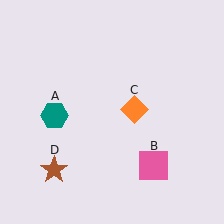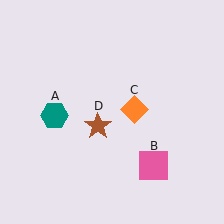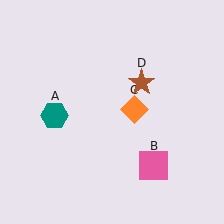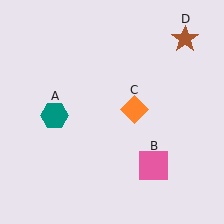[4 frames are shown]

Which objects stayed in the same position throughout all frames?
Teal hexagon (object A) and pink square (object B) and orange diamond (object C) remained stationary.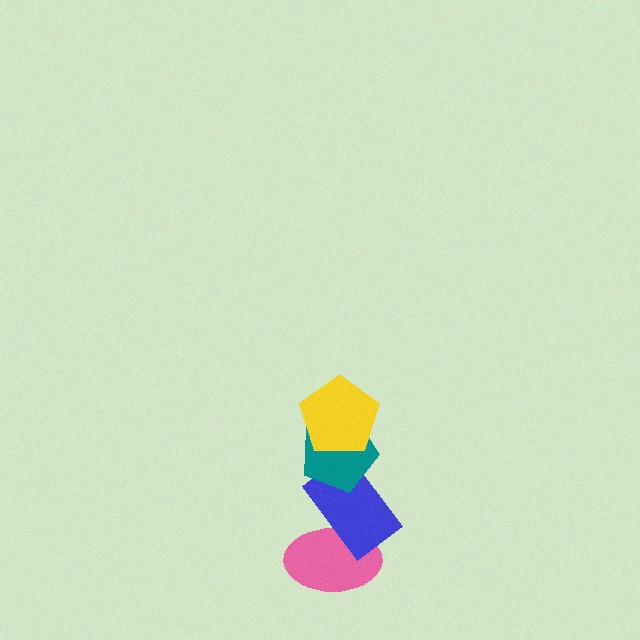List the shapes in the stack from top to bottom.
From top to bottom: the yellow pentagon, the teal pentagon, the blue rectangle, the pink ellipse.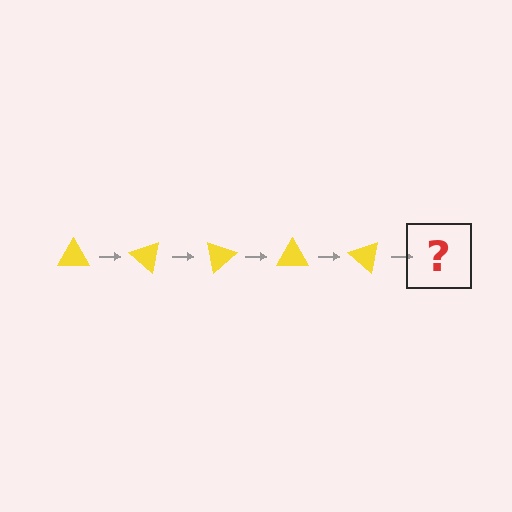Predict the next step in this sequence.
The next step is a yellow triangle rotated 200 degrees.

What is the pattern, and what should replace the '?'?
The pattern is that the triangle rotates 40 degrees each step. The '?' should be a yellow triangle rotated 200 degrees.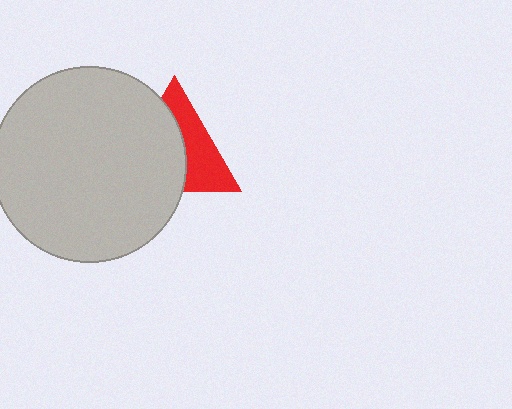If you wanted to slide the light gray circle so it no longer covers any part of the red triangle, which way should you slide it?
Slide it left — that is the most direct way to separate the two shapes.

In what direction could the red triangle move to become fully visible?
The red triangle could move right. That would shift it out from behind the light gray circle entirely.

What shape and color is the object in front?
The object in front is a light gray circle.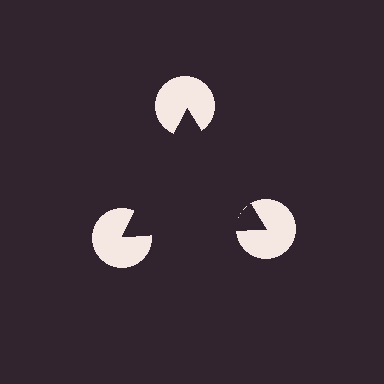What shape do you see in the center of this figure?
An illusory triangle — its edges are inferred from the aligned wedge cuts in the pac-man discs, not physically drawn.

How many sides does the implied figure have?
3 sides.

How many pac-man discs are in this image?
There are 3 — one at each vertex of the illusory triangle.